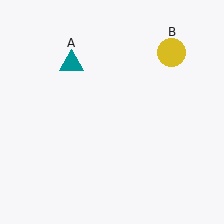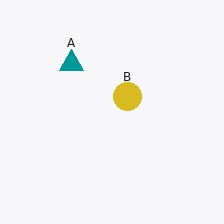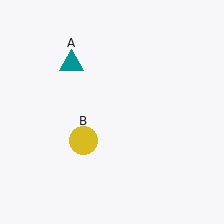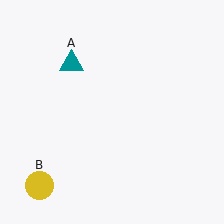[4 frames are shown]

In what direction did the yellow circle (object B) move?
The yellow circle (object B) moved down and to the left.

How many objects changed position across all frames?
1 object changed position: yellow circle (object B).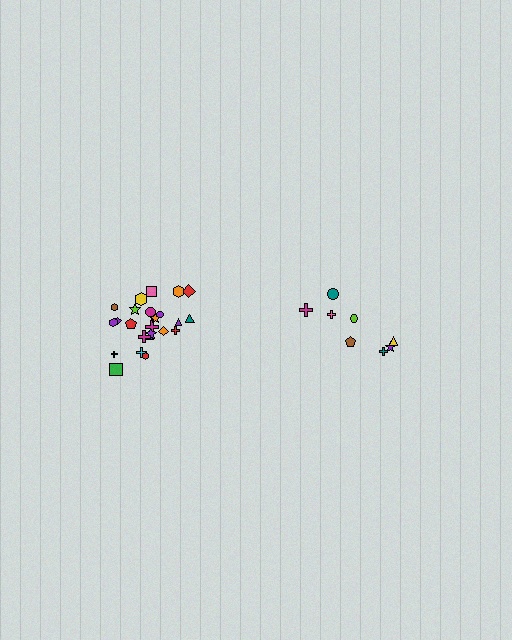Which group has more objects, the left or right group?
The left group.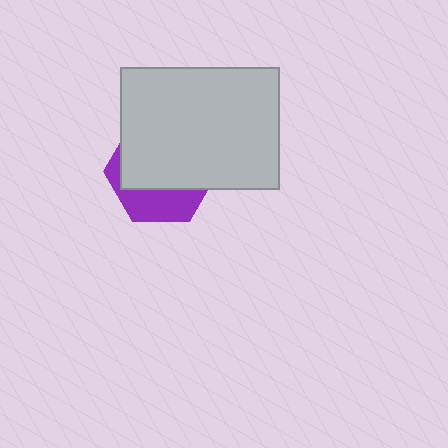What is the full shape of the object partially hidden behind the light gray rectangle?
The partially hidden object is a purple hexagon.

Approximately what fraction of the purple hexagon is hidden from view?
Roughly 67% of the purple hexagon is hidden behind the light gray rectangle.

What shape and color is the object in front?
The object in front is a light gray rectangle.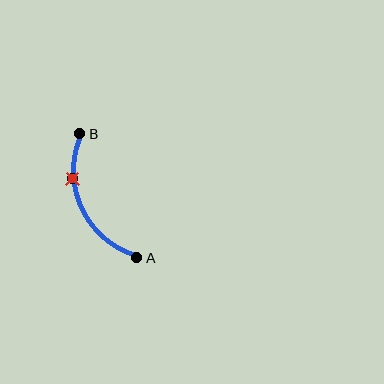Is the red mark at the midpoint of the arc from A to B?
No. The red mark lies on the arc but is closer to endpoint B. The arc midpoint would be at the point on the curve equidistant along the arc from both A and B.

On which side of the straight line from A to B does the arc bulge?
The arc bulges to the left of the straight line connecting A and B.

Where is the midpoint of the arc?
The arc midpoint is the point on the curve farthest from the straight line joining A and B. It sits to the left of that line.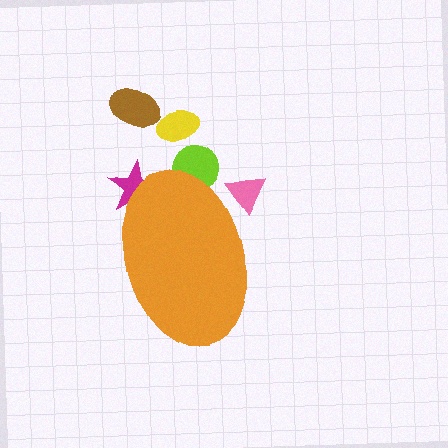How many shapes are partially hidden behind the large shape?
3 shapes are partially hidden.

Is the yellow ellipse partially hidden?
No, the yellow ellipse is fully visible.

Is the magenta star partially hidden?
Yes, the magenta star is partially hidden behind the orange ellipse.